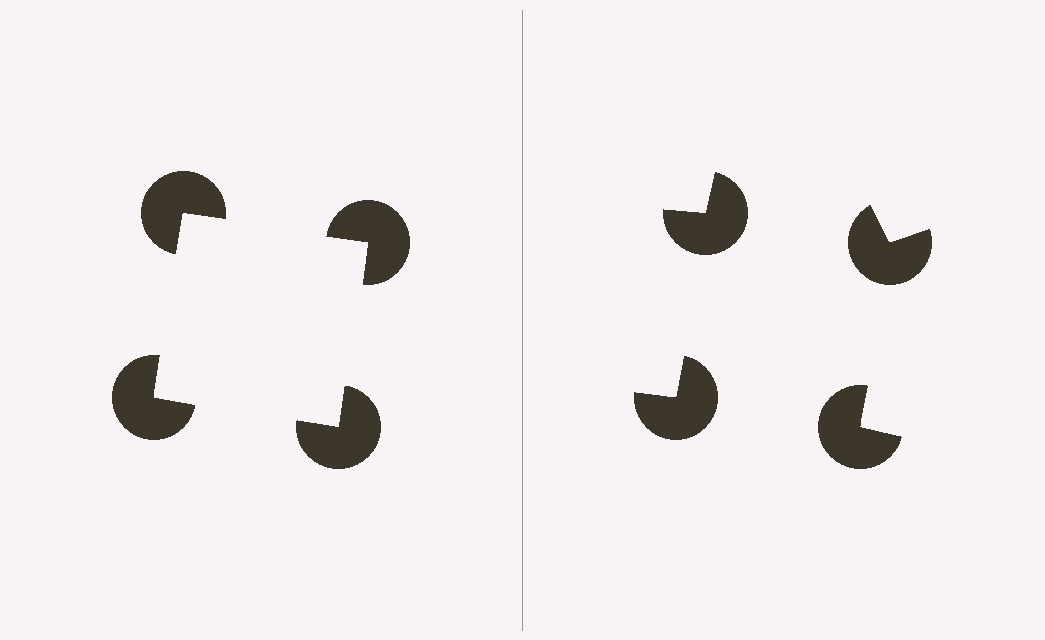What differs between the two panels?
The pac-man discs are positioned identically on both sides; only the wedge orientations differ. On the left they align to a square; on the right they are misaligned.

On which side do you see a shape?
An illusory square appears on the left side. On the right side the wedge cuts are rotated, so no coherent shape forms.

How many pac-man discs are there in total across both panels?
8 — 4 on each side.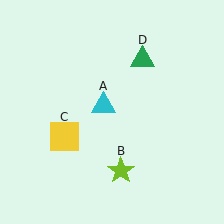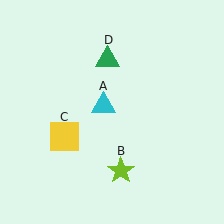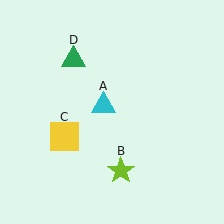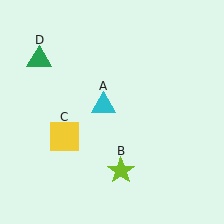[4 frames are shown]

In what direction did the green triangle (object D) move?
The green triangle (object D) moved left.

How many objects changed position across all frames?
1 object changed position: green triangle (object D).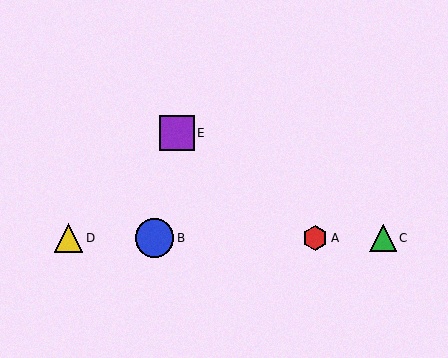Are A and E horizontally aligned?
No, A is at y≈238 and E is at y≈133.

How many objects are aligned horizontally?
4 objects (A, B, C, D) are aligned horizontally.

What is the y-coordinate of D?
Object D is at y≈238.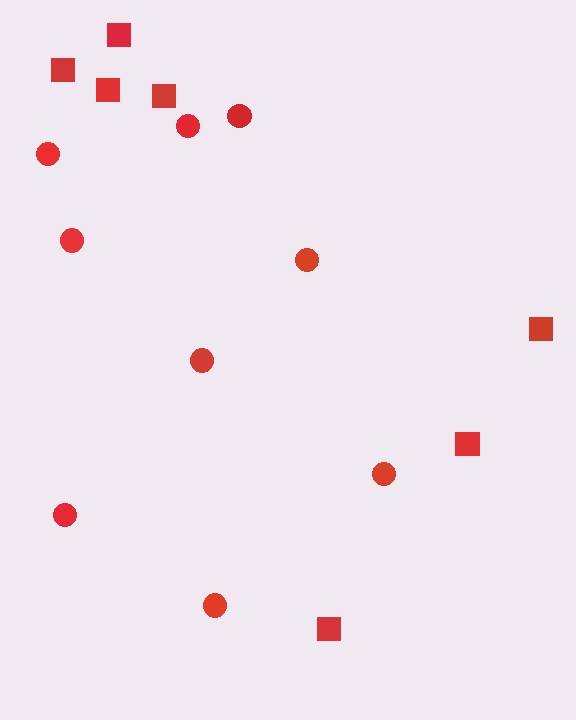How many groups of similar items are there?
There are 2 groups: one group of squares (7) and one group of circles (9).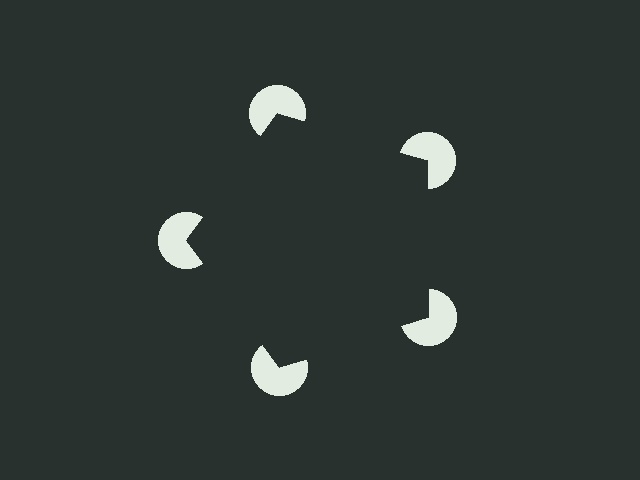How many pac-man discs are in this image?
There are 5 — one at each vertex of the illusory pentagon.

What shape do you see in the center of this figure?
An illusory pentagon — its edges are inferred from the aligned wedge cuts in the pac-man discs, not physically drawn.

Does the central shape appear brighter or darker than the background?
It typically appears slightly darker than the background, even though no actual brightness change is drawn.